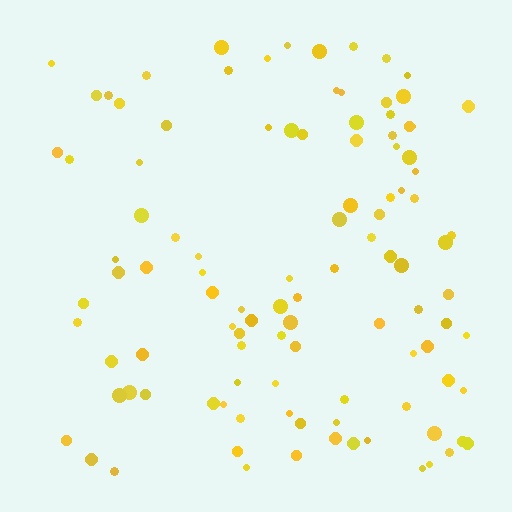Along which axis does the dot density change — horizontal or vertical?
Horizontal.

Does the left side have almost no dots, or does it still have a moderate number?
Still a moderate number, just noticeably fewer than the right.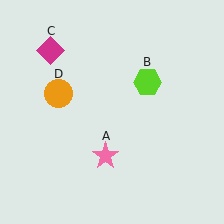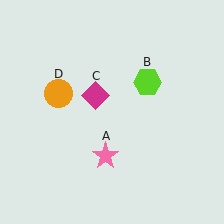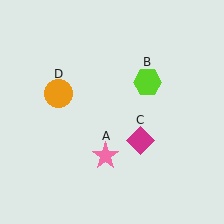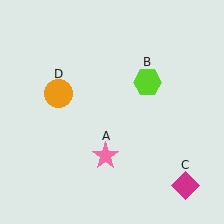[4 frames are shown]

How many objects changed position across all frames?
1 object changed position: magenta diamond (object C).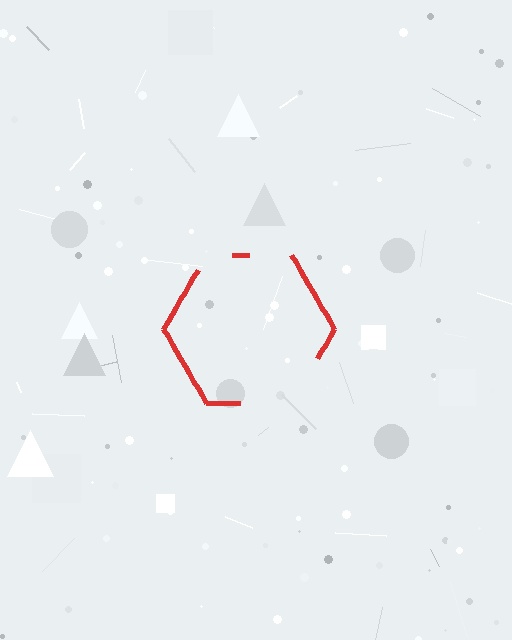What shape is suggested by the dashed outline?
The dashed outline suggests a hexagon.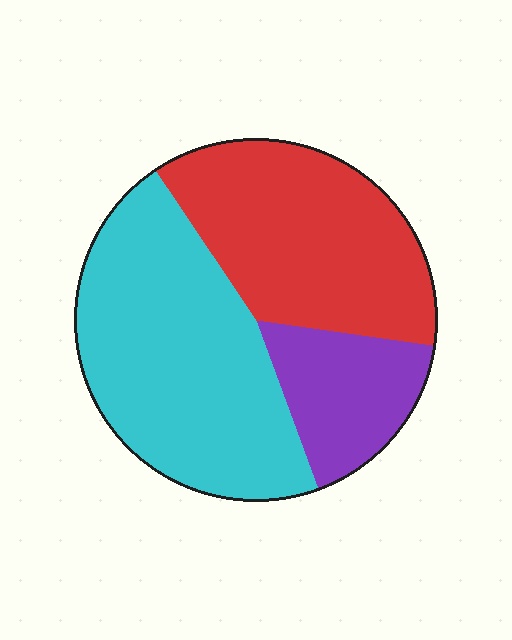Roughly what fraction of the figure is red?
Red covers 37% of the figure.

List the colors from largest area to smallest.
From largest to smallest: cyan, red, purple.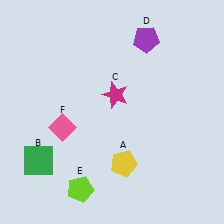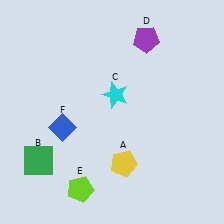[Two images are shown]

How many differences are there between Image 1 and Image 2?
There are 2 differences between the two images.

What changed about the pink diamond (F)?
In Image 1, F is pink. In Image 2, it changed to blue.